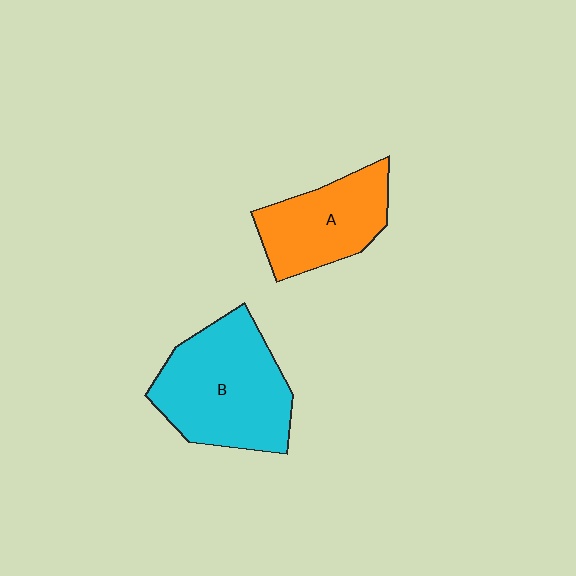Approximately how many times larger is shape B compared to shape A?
Approximately 1.4 times.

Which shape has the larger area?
Shape B (cyan).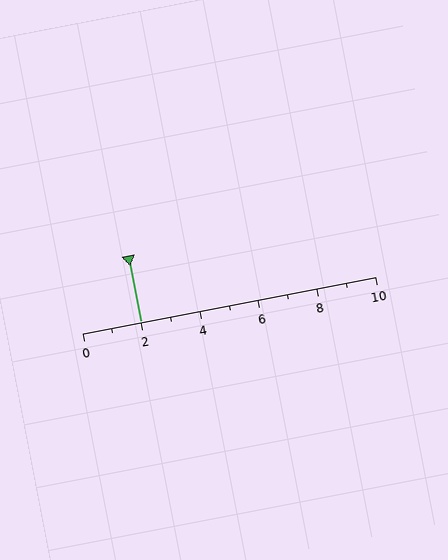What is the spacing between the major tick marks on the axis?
The major ticks are spaced 2 apart.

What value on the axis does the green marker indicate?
The marker indicates approximately 2.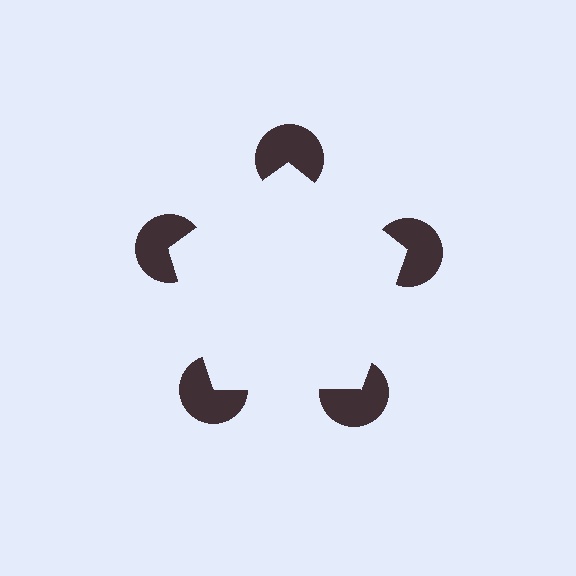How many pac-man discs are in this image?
There are 5 — one at each vertex of the illusory pentagon.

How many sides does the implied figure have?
5 sides.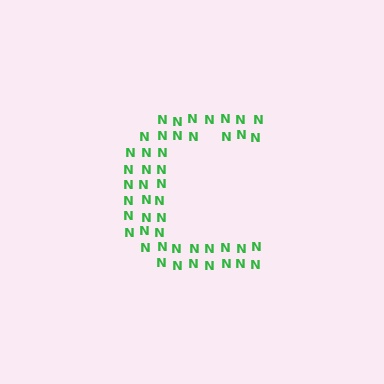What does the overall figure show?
The overall figure shows the letter C.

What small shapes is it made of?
It is made of small letter N's.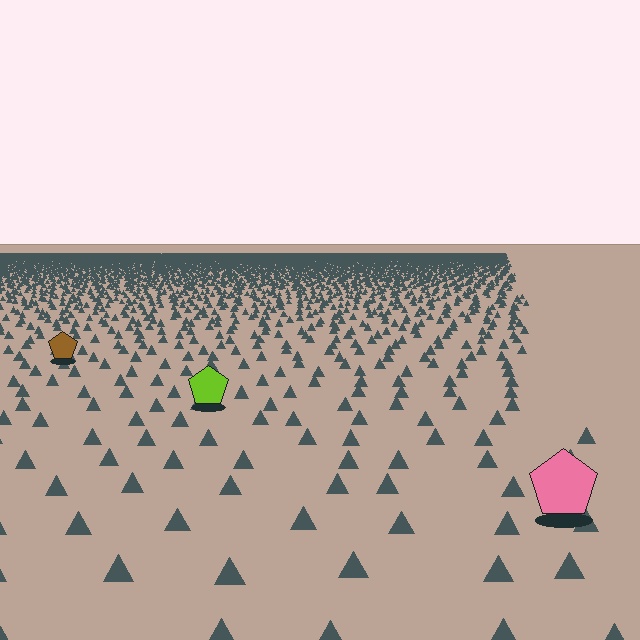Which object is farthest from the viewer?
The brown pentagon is farthest from the viewer. It appears smaller and the ground texture around it is denser.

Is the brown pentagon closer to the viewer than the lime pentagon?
No. The lime pentagon is closer — you can tell from the texture gradient: the ground texture is coarser near it.